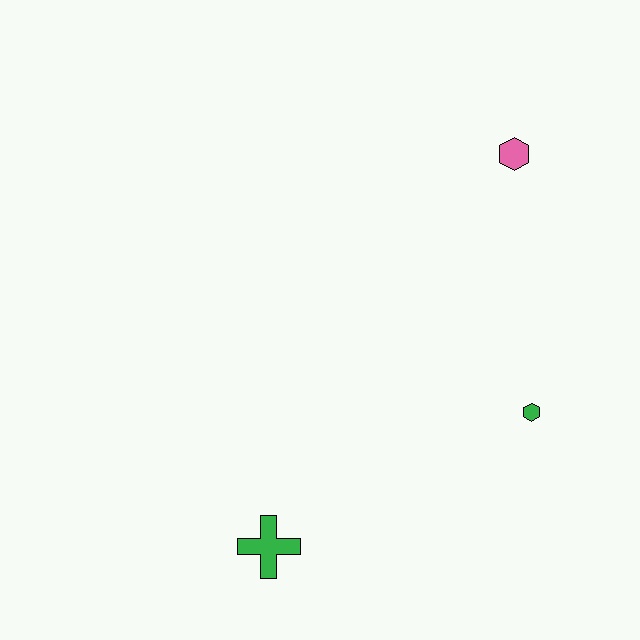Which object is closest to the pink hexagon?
The green hexagon is closest to the pink hexagon.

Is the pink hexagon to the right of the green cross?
Yes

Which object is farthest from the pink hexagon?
The green cross is farthest from the pink hexagon.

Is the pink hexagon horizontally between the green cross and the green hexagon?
Yes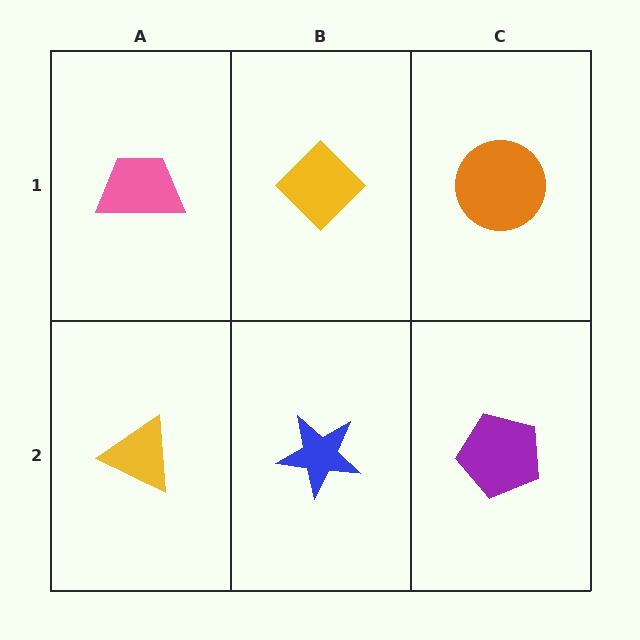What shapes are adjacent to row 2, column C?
An orange circle (row 1, column C), a blue star (row 2, column B).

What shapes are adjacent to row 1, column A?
A yellow triangle (row 2, column A), a yellow diamond (row 1, column B).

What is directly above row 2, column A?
A pink trapezoid.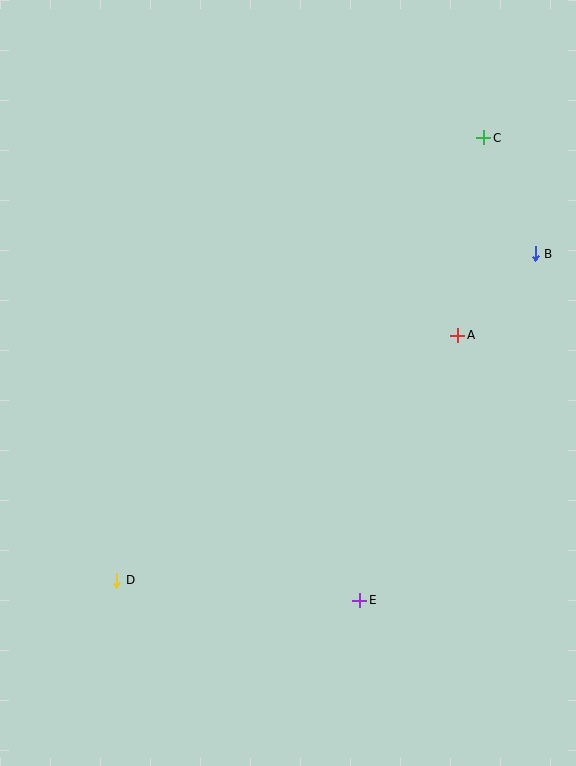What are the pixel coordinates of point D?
Point D is at (117, 580).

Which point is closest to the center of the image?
Point A at (458, 335) is closest to the center.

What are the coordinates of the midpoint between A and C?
The midpoint between A and C is at (471, 237).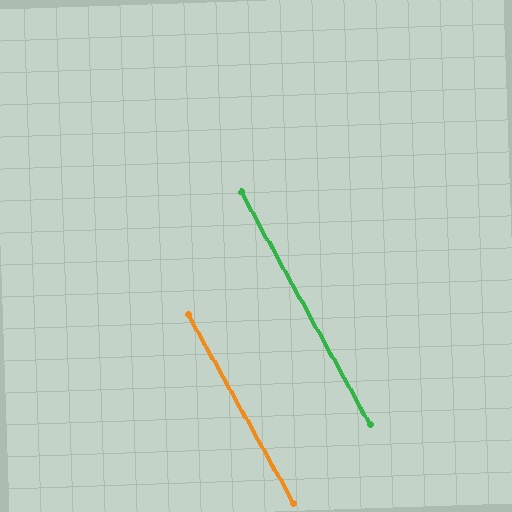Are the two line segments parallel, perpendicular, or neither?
Parallel — their directions differ by only 0.3°.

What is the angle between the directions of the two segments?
Approximately 0 degrees.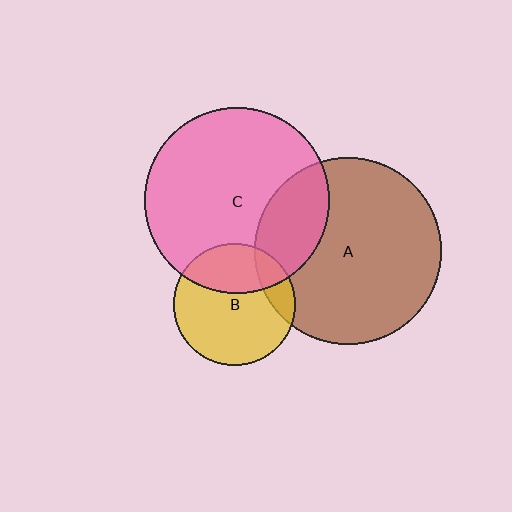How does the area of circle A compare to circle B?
Approximately 2.4 times.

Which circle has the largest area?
Circle A (brown).